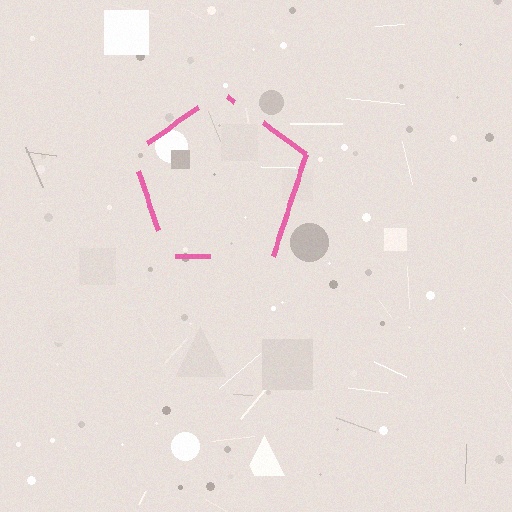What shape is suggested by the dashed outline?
The dashed outline suggests a pentagon.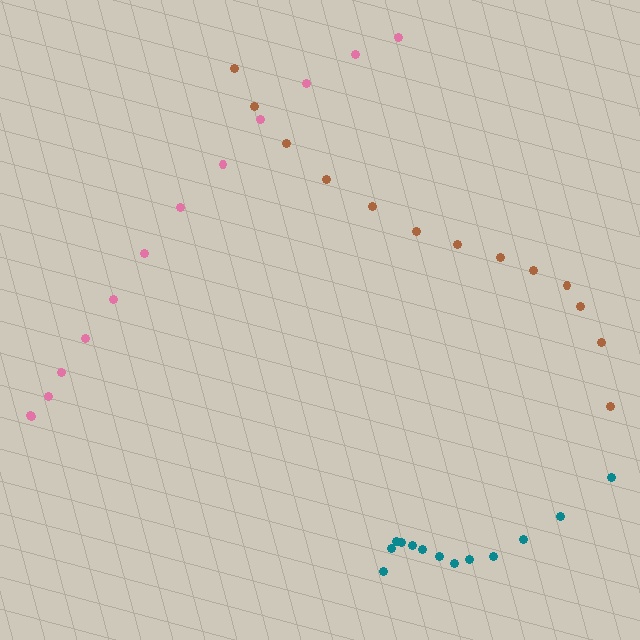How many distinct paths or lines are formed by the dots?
There are 3 distinct paths.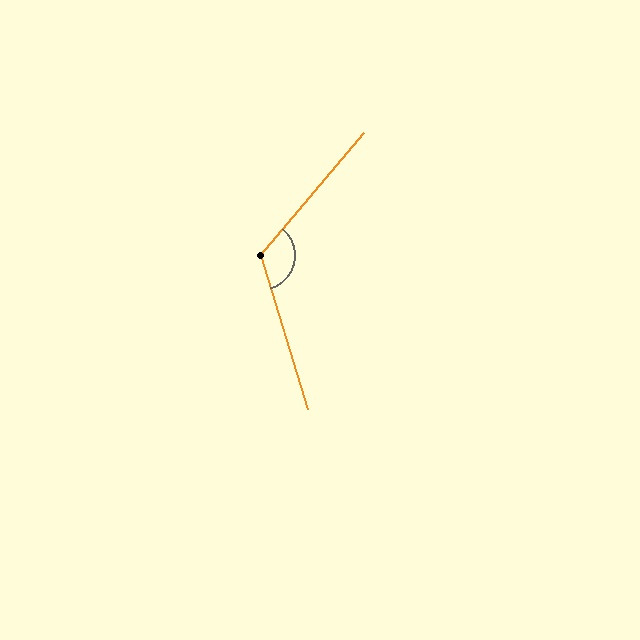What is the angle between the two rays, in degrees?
Approximately 123 degrees.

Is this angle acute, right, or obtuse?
It is obtuse.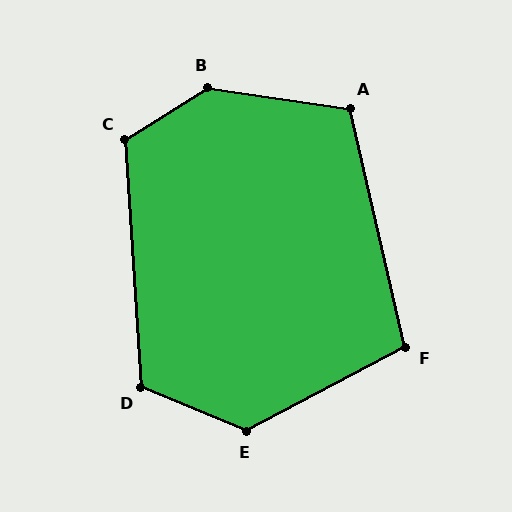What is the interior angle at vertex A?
Approximately 111 degrees (obtuse).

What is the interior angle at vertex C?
Approximately 119 degrees (obtuse).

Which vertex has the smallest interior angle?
F, at approximately 105 degrees.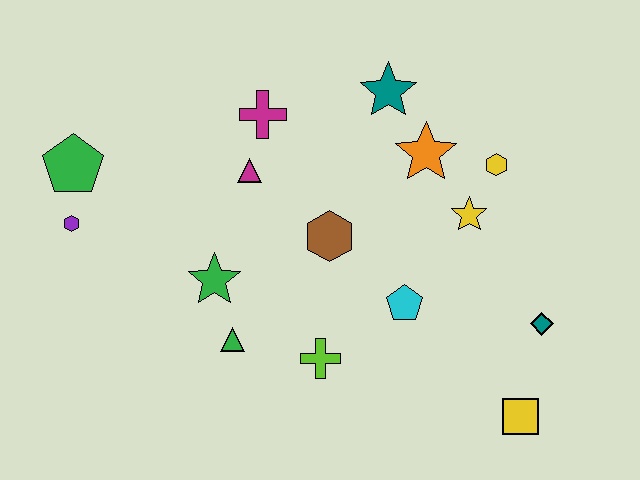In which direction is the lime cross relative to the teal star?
The lime cross is below the teal star.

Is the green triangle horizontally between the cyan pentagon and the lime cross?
No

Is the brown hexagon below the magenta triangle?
Yes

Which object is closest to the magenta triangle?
The magenta cross is closest to the magenta triangle.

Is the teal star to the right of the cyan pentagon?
No